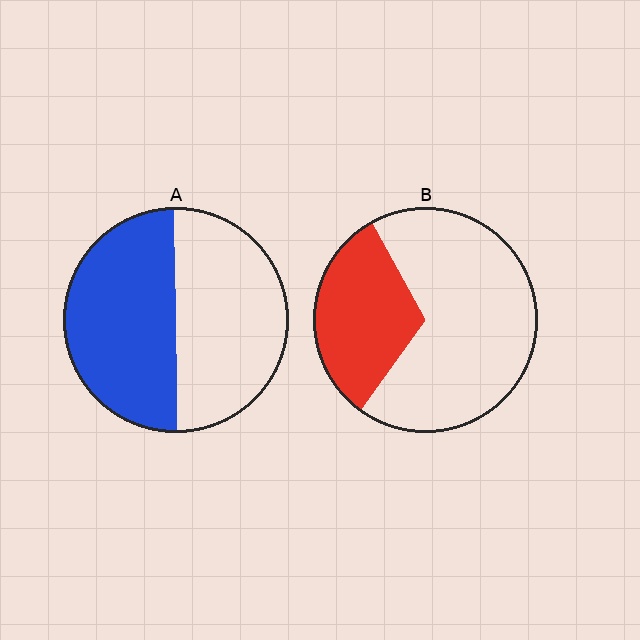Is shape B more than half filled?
No.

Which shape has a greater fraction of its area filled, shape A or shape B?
Shape A.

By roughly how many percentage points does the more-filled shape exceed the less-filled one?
By roughly 20 percentage points (A over B).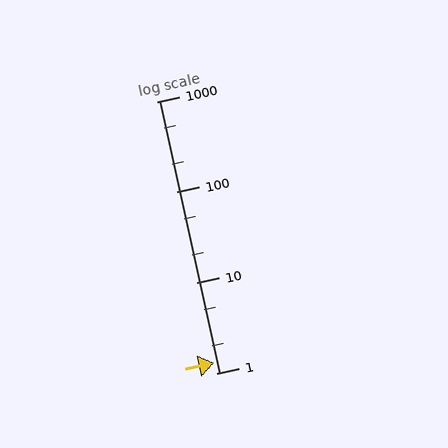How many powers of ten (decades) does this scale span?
The scale spans 3 decades, from 1 to 1000.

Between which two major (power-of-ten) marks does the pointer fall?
The pointer is between 1 and 10.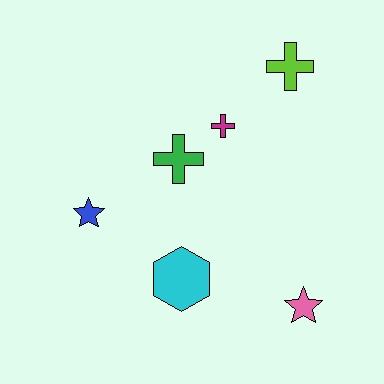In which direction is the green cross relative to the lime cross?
The green cross is to the left of the lime cross.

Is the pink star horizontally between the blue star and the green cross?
No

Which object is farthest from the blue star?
The lime cross is farthest from the blue star.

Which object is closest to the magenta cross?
The green cross is closest to the magenta cross.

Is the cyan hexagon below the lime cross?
Yes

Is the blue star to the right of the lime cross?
No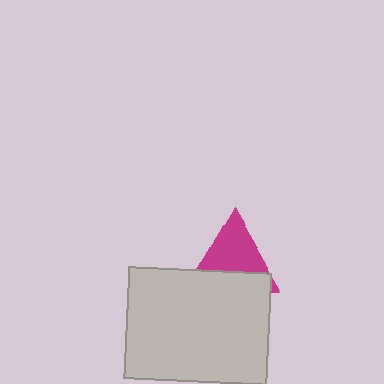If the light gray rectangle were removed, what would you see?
You would see the complete magenta triangle.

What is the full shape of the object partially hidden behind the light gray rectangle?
The partially hidden object is a magenta triangle.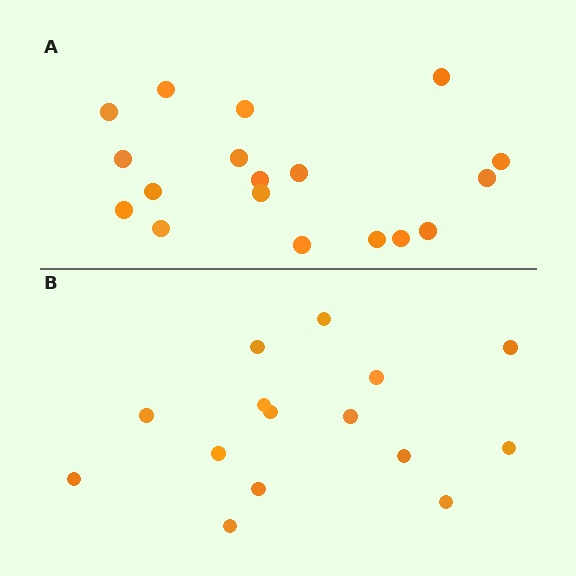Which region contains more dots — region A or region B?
Region A (the top region) has more dots.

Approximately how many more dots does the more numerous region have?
Region A has just a few more — roughly 2 or 3 more dots than region B.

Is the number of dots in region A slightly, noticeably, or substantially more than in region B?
Region A has only slightly more — the two regions are fairly close. The ratio is roughly 1.2 to 1.